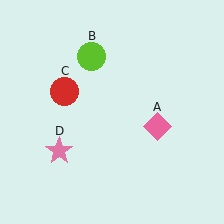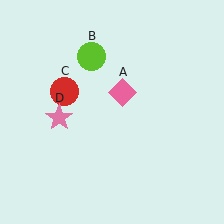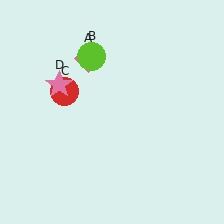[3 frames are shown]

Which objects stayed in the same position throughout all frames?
Lime circle (object B) and red circle (object C) remained stationary.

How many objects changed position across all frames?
2 objects changed position: pink diamond (object A), pink star (object D).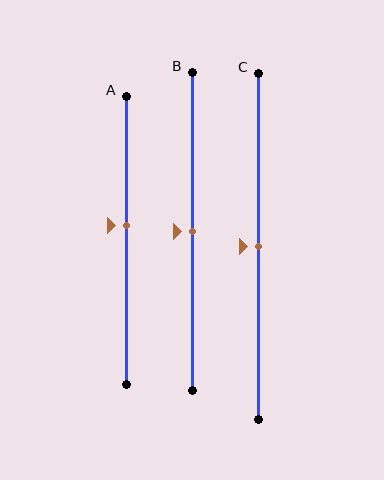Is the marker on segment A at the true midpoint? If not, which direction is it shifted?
No, the marker on segment A is shifted upward by about 5% of the segment length.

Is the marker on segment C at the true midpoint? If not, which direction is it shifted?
Yes, the marker on segment C is at the true midpoint.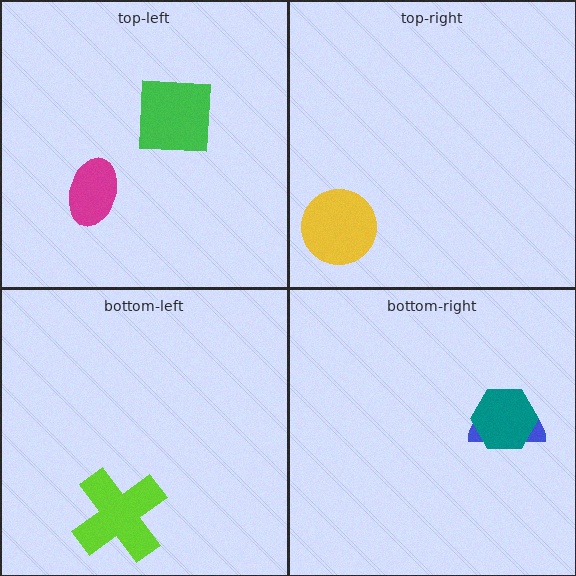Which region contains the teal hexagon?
The bottom-right region.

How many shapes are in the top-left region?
2.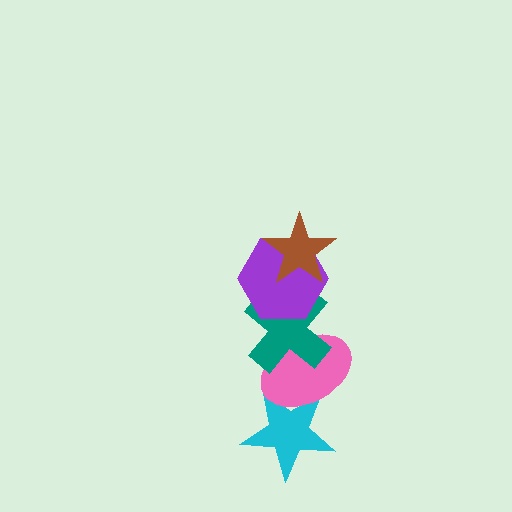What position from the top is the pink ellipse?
The pink ellipse is 4th from the top.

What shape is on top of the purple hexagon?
The brown star is on top of the purple hexagon.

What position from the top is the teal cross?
The teal cross is 3rd from the top.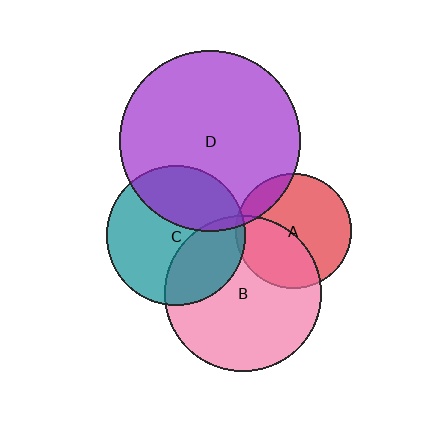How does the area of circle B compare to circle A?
Approximately 1.8 times.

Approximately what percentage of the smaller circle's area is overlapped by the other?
Approximately 5%.